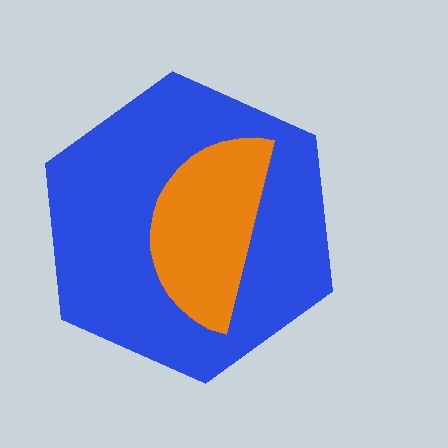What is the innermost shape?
The orange semicircle.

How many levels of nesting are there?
2.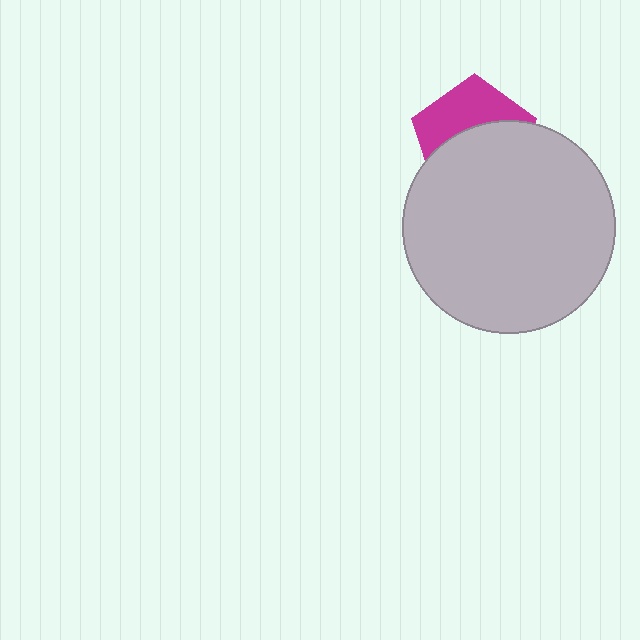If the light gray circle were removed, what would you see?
You would see the complete magenta pentagon.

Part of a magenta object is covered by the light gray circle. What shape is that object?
It is a pentagon.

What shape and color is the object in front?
The object in front is a light gray circle.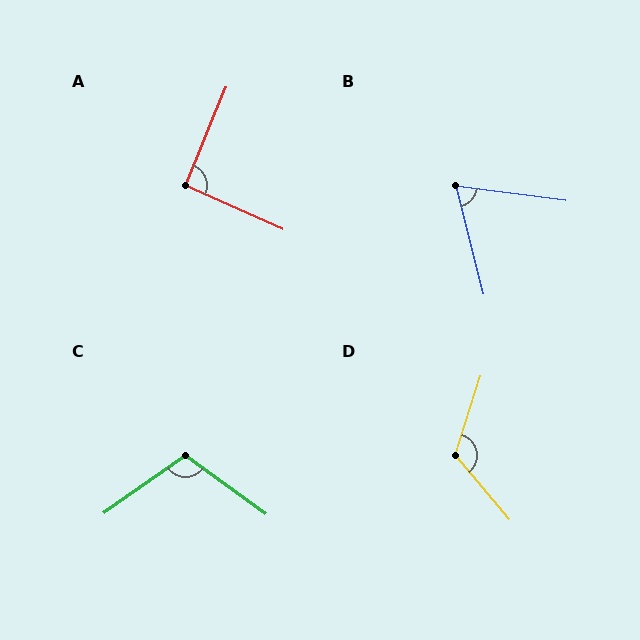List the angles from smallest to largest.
B (68°), A (92°), C (108°), D (122°).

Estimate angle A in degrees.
Approximately 92 degrees.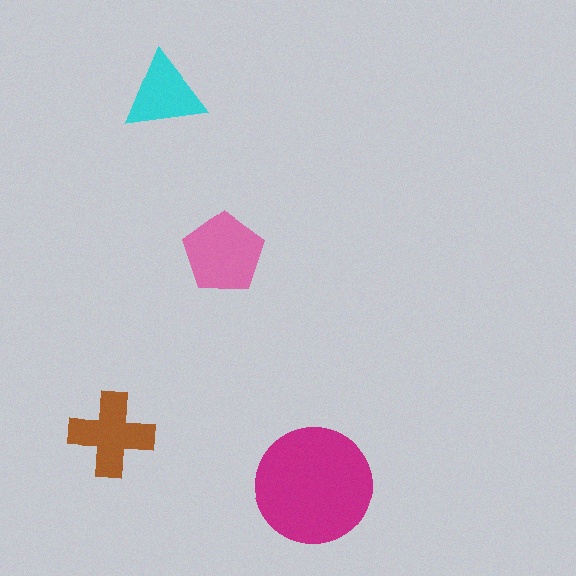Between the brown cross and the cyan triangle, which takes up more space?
The brown cross.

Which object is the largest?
The magenta circle.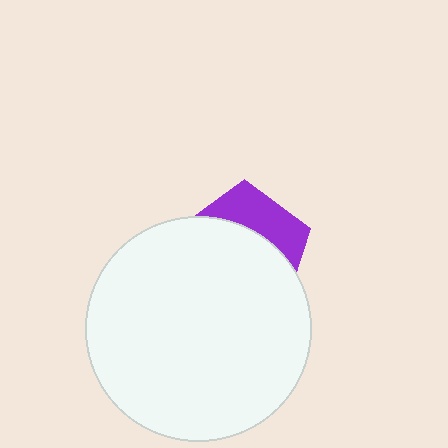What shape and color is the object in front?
The object in front is a white circle.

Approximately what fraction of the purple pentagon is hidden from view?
Roughly 68% of the purple pentagon is hidden behind the white circle.